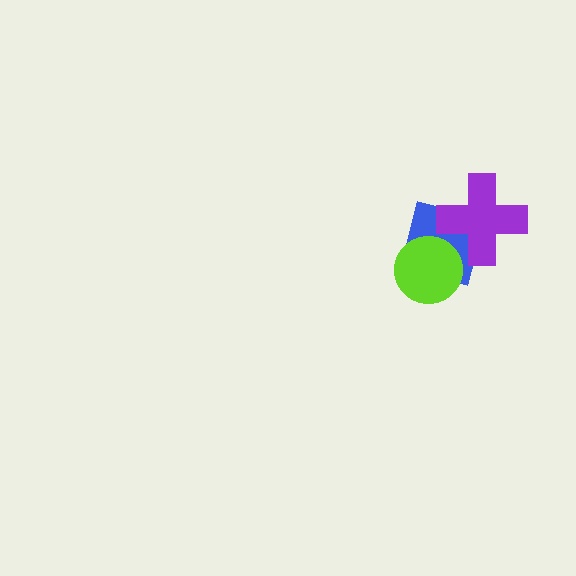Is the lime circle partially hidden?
No, no other shape covers it.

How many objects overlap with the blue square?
2 objects overlap with the blue square.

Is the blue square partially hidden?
Yes, it is partially covered by another shape.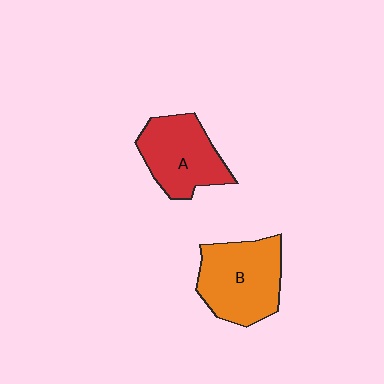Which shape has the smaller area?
Shape A (red).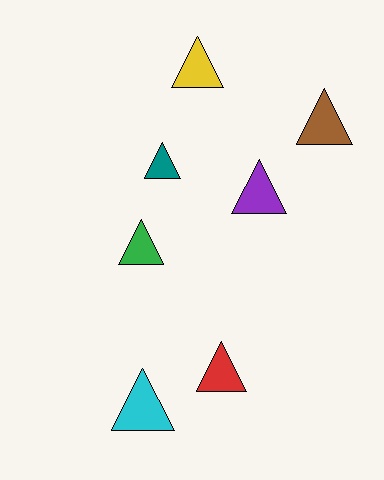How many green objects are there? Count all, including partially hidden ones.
There is 1 green object.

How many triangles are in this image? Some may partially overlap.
There are 7 triangles.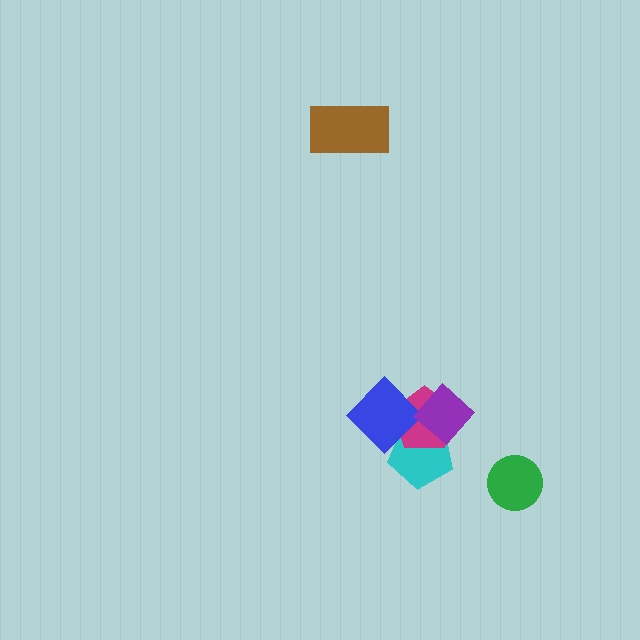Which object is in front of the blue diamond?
The purple diamond is in front of the blue diamond.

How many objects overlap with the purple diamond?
3 objects overlap with the purple diamond.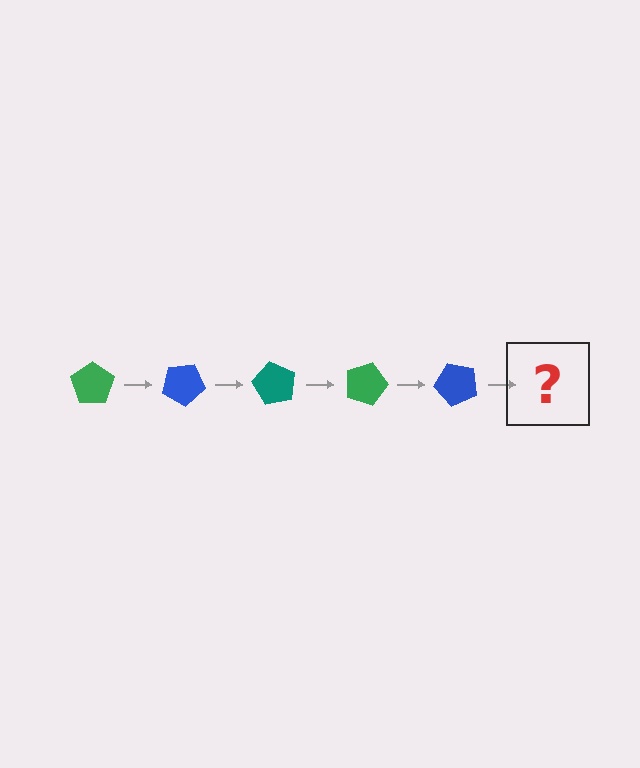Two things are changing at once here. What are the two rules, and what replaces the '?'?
The two rules are that it rotates 30 degrees each step and the color cycles through green, blue, and teal. The '?' should be a teal pentagon, rotated 150 degrees from the start.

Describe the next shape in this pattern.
It should be a teal pentagon, rotated 150 degrees from the start.